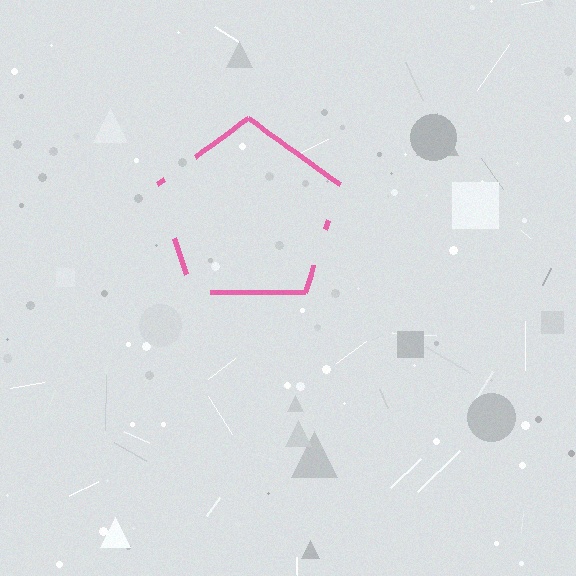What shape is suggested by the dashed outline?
The dashed outline suggests a pentagon.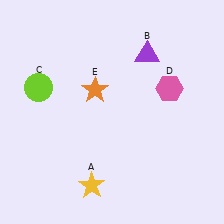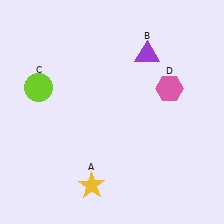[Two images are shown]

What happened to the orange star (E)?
The orange star (E) was removed in Image 2. It was in the top-left area of Image 1.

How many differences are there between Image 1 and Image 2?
There is 1 difference between the two images.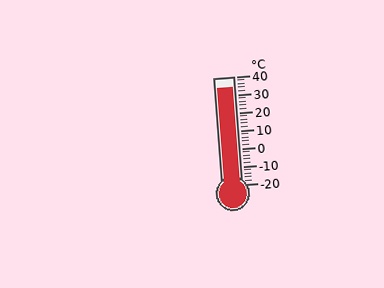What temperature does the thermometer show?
The thermometer shows approximately 34°C.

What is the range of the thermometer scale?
The thermometer scale ranges from -20°C to 40°C.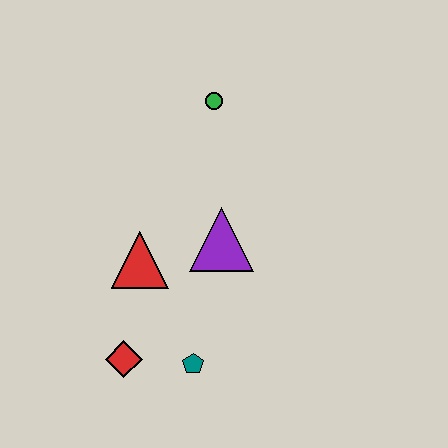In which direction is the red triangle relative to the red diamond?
The red triangle is above the red diamond.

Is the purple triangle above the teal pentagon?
Yes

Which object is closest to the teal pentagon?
The red diamond is closest to the teal pentagon.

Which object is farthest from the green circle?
The red diamond is farthest from the green circle.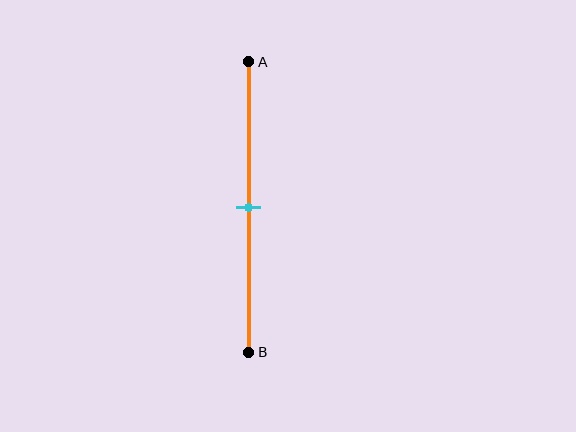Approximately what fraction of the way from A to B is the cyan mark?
The cyan mark is approximately 50% of the way from A to B.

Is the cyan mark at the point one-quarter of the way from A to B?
No, the mark is at about 50% from A, not at the 25% one-quarter point.